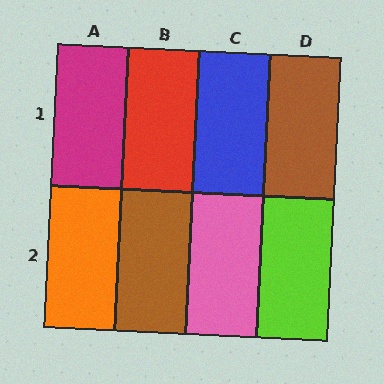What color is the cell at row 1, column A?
Magenta.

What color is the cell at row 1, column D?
Brown.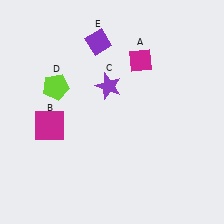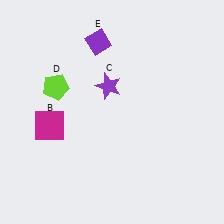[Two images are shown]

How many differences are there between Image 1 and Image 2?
There is 1 difference between the two images.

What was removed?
The magenta diamond (A) was removed in Image 2.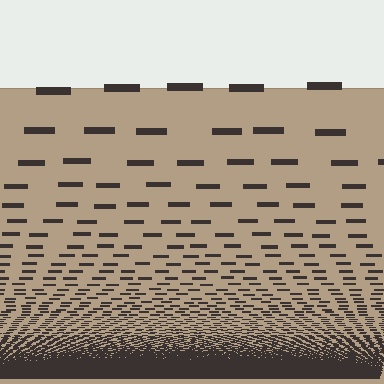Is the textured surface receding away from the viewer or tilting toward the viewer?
The surface appears to tilt toward the viewer. Texture elements get larger and sparser toward the top.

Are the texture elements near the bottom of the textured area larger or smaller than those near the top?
Smaller. The gradient is inverted — elements near the bottom are smaller and denser.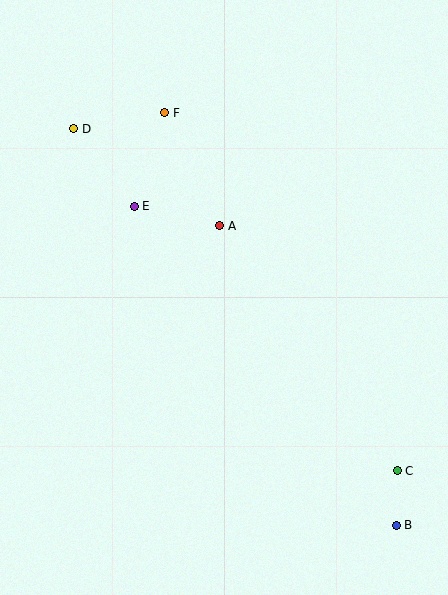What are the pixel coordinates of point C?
Point C is at (397, 471).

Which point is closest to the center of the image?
Point A at (220, 226) is closest to the center.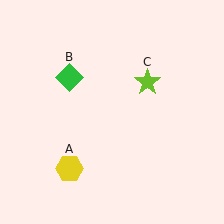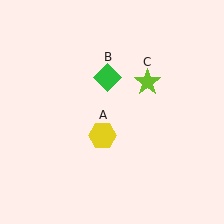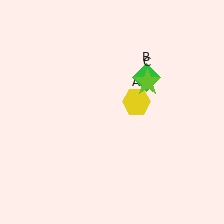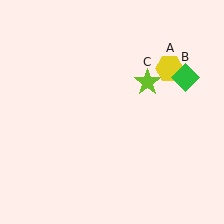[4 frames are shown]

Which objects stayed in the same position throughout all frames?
Lime star (object C) remained stationary.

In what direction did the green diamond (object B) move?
The green diamond (object B) moved right.